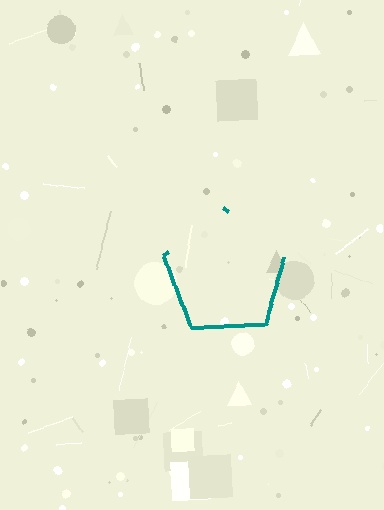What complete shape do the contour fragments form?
The contour fragments form a pentagon.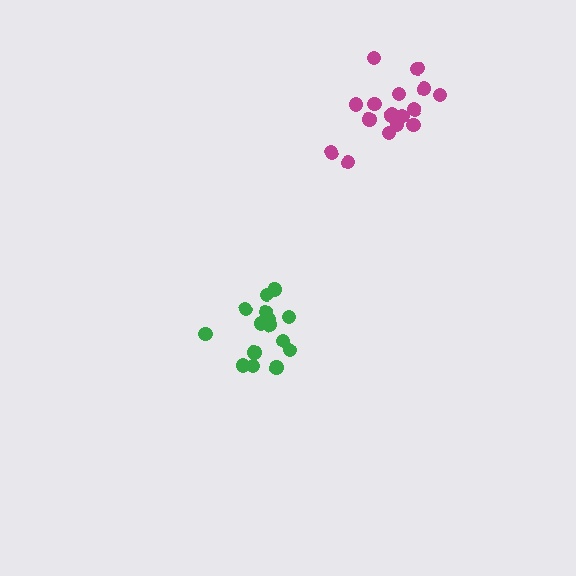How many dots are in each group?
Group 1: 17 dots, Group 2: 15 dots (32 total).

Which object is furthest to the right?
The magenta cluster is rightmost.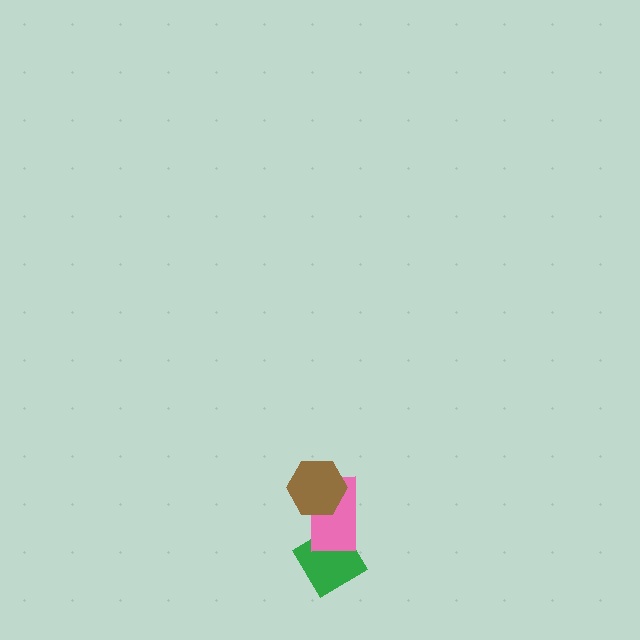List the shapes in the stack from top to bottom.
From top to bottom: the brown hexagon, the pink rectangle, the green diamond.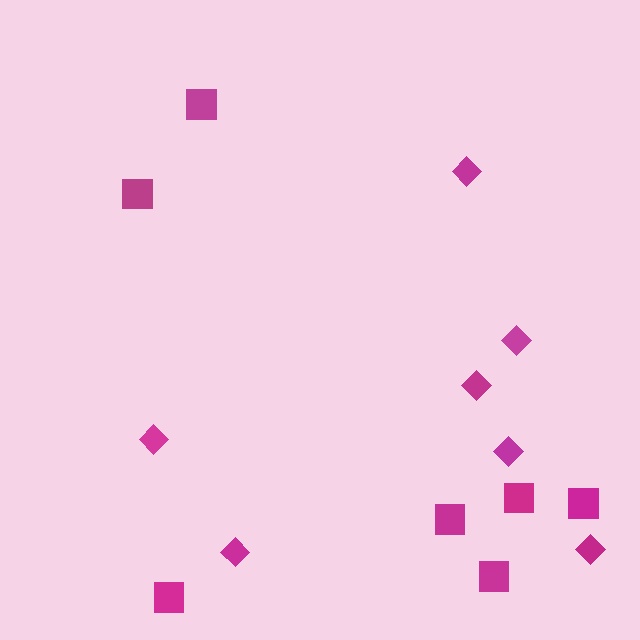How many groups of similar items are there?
There are 2 groups: one group of squares (7) and one group of diamonds (7).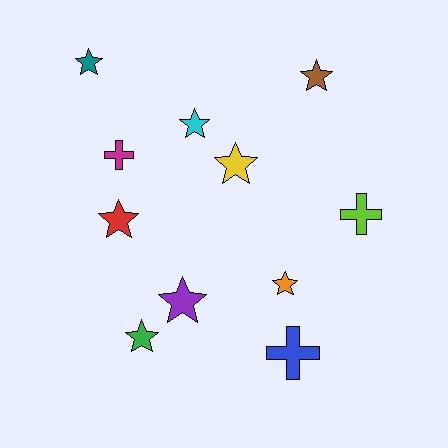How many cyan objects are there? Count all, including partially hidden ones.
There is 1 cyan object.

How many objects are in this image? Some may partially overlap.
There are 11 objects.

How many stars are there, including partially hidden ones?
There are 8 stars.